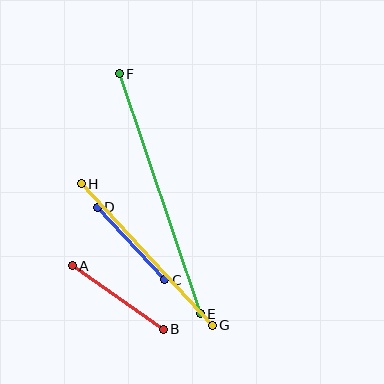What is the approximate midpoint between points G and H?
The midpoint is at approximately (147, 255) pixels.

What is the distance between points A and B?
The distance is approximately 111 pixels.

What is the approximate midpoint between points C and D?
The midpoint is at approximately (131, 244) pixels.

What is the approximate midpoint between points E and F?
The midpoint is at approximately (160, 194) pixels.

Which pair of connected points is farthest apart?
Points E and F are farthest apart.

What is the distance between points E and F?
The distance is approximately 253 pixels.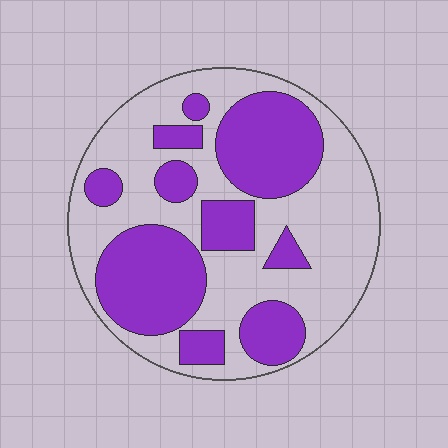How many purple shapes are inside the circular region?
10.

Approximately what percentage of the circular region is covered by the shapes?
Approximately 40%.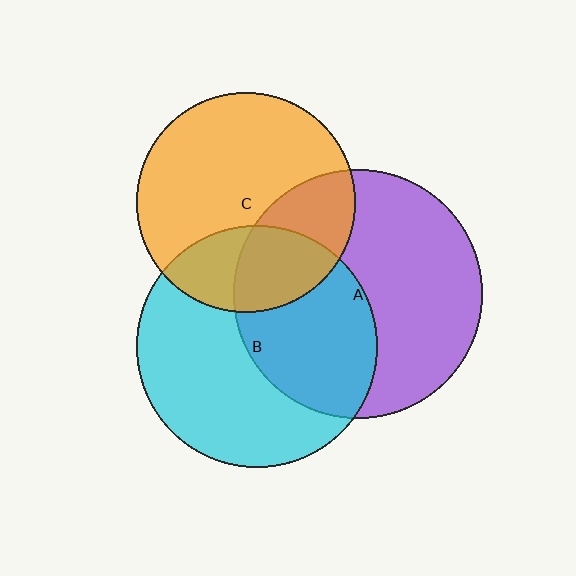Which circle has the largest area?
Circle A (purple).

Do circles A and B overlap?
Yes.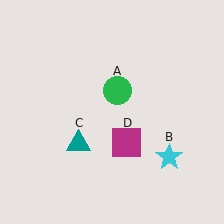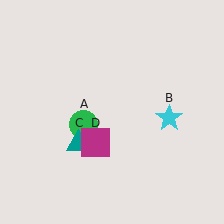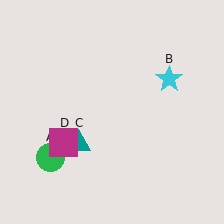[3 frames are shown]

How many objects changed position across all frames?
3 objects changed position: green circle (object A), cyan star (object B), magenta square (object D).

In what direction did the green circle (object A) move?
The green circle (object A) moved down and to the left.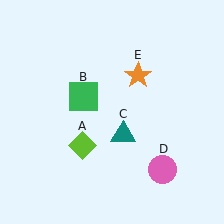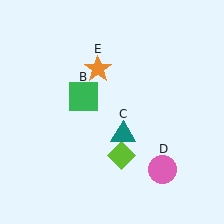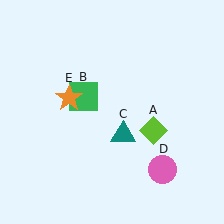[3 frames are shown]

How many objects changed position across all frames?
2 objects changed position: lime diamond (object A), orange star (object E).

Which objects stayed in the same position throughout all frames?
Green square (object B) and teal triangle (object C) and pink circle (object D) remained stationary.